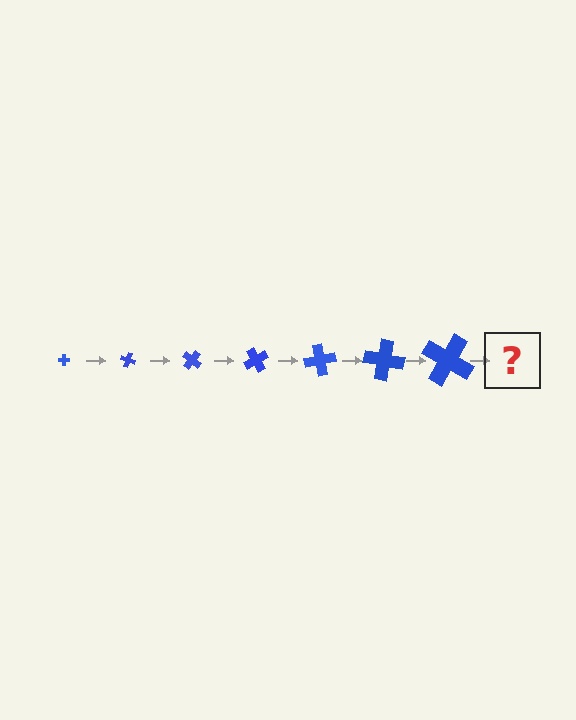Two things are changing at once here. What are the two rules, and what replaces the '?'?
The two rules are that the cross grows larger each step and it rotates 20 degrees each step. The '?' should be a cross, larger than the previous one and rotated 140 degrees from the start.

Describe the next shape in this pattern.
It should be a cross, larger than the previous one and rotated 140 degrees from the start.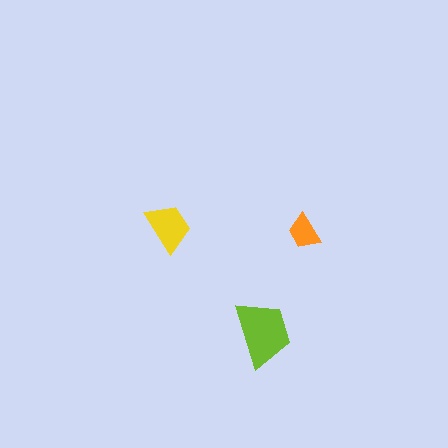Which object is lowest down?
The lime trapezoid is bottommost.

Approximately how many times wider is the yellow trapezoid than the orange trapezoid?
About 1.5 times wider.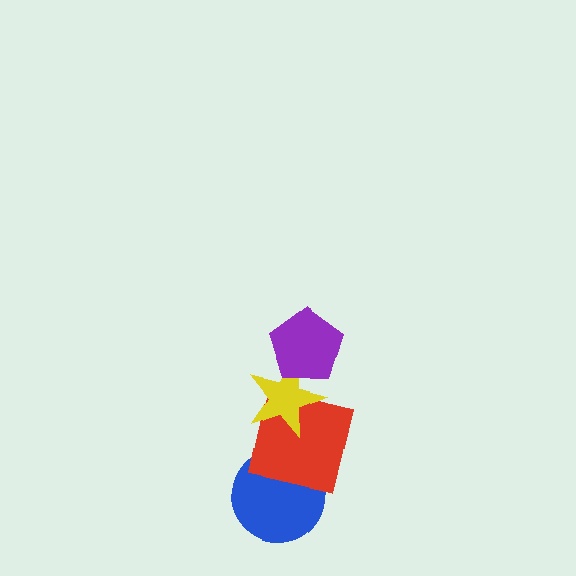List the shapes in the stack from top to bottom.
From top to bottom: the purple pentagon, the yellow star, the red square, the blue circle.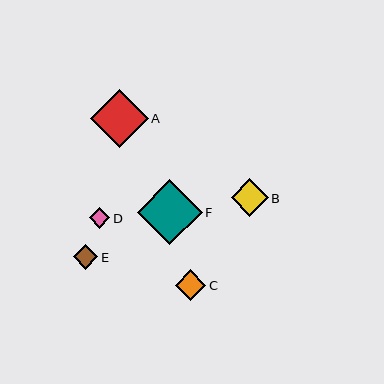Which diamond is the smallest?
Diamond D is the smallest with a size of approximately 21 pixels.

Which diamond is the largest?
Diamond F is the largest with a size of approximately 65 pixels.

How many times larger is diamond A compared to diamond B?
Diamond A is approximately 1.6 times the size of diamond B.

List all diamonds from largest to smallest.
From largest to smallest: F, A, B, C, E, D.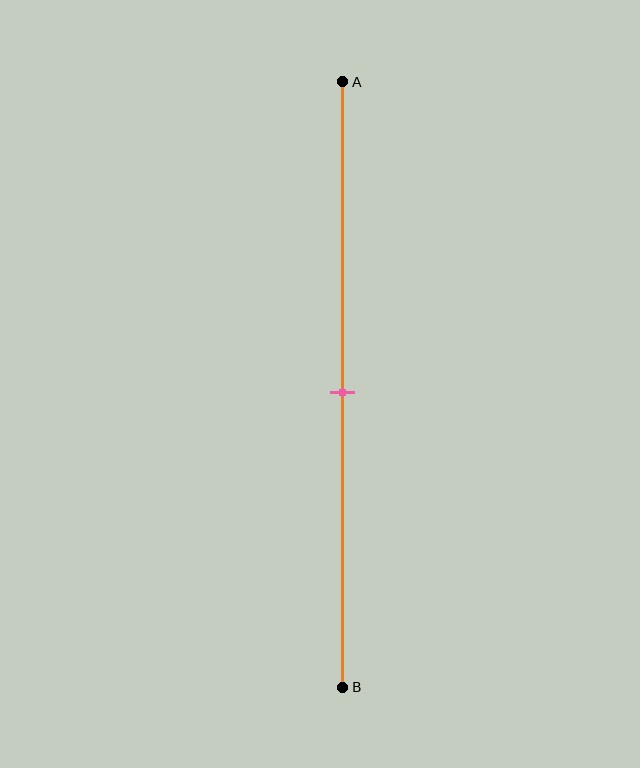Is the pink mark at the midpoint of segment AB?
Yes, the mark is approximately at the midpoint.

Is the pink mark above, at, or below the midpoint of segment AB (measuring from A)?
The pink mark is approximately at the midpoint of segment AB.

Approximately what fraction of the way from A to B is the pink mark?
The pink mark is approximately 50% of the way from A to B.